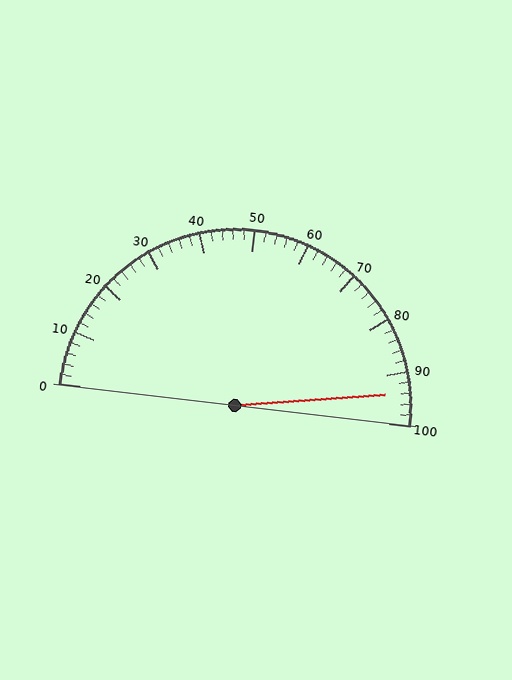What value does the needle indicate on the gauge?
The needle indicates approximately 94.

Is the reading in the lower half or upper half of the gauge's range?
The reading is in the upper half of the range (0 to 100).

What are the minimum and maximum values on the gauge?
The gauge ranges from 0 to 100.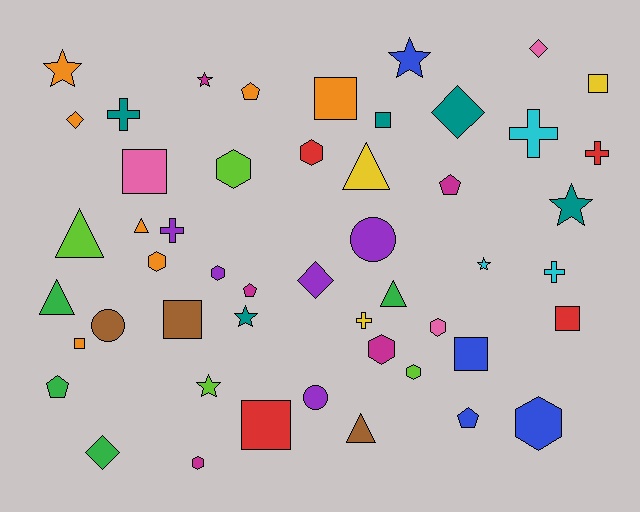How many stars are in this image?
There are 7 stars.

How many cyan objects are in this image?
There are 3 cyan objects.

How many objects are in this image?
There are 50 objects.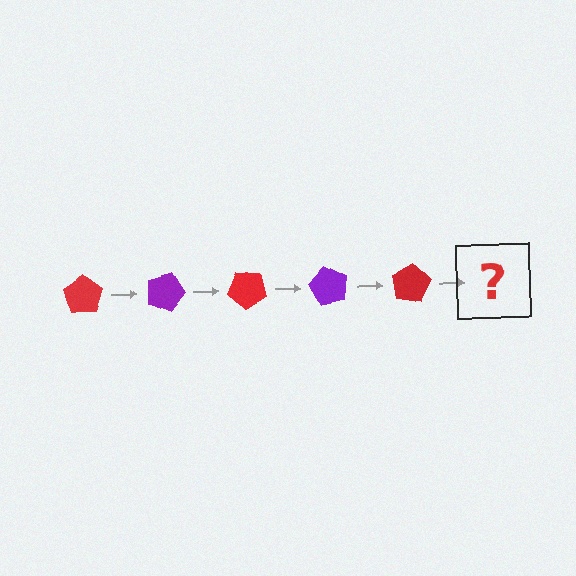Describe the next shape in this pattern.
It should be a purple pentagon, rotated 100 degrees from the start.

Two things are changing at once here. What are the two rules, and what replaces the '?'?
The two rules are that it rotates 20 degrees each step and the color cycles through red and purple. The '?' should be a purple pentagon, rotated 100 degrees from the start.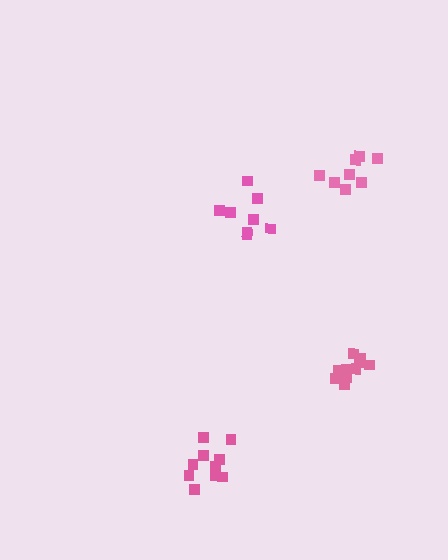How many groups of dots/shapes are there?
There are 4 groups.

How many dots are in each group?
Group 1: 10 dots, Group 2: 8 dots, Group 3: 12 dots, Group 4: 8 dots (38 total).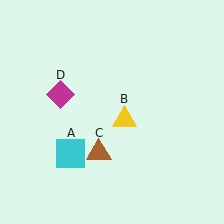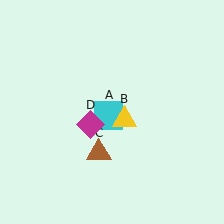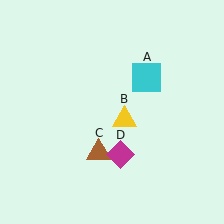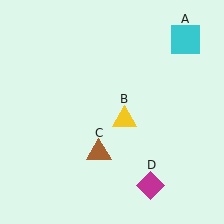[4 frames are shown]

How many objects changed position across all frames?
2 objects changed position: cyan square (object A), magenta diamond (object D).